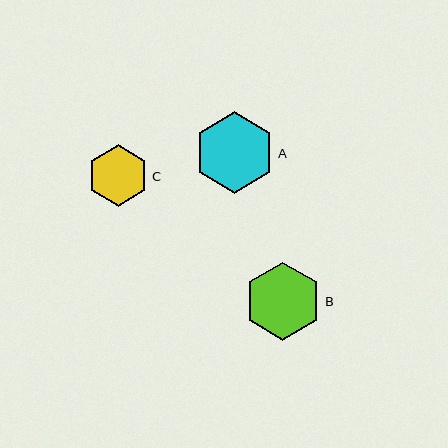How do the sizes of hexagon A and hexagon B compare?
Hexagon A and hexagon B are approximately the same size.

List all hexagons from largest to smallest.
From largest to smallest: A, B, C.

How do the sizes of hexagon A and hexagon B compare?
Hexagon A and hexagon B are approximately the same size.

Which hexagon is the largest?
Hexagon A is the largest with a size of approximately 81 pixels.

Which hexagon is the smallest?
Hexagon C is the smallest with a size of approximately 62 pixels.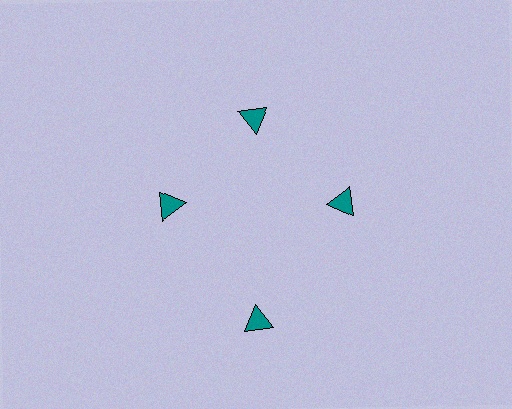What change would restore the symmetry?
The symmetry would be restored by moving it inward, back onto the ring so that all 4 triangles sit at equal angles and equal distance from the center.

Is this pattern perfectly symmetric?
No. The 4 teal triangles are arranged in a ring, but one element near the 6 o'clock position is pushed outward from the center, breaking the 4-fold rotational symmetry.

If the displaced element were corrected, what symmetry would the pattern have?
It would have 4-fold rotational symmetry — the pattern would map onto itself every 90 degrees.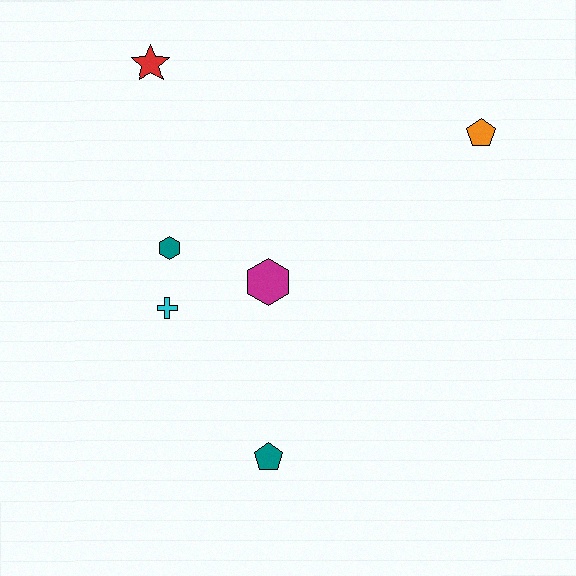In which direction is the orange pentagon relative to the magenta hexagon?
The orange pentagon is to the right of the magenta hexagon.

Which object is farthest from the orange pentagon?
The teal pentagon is farthest from the orange pentagon.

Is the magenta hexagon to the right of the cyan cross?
Yes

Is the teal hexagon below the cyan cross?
No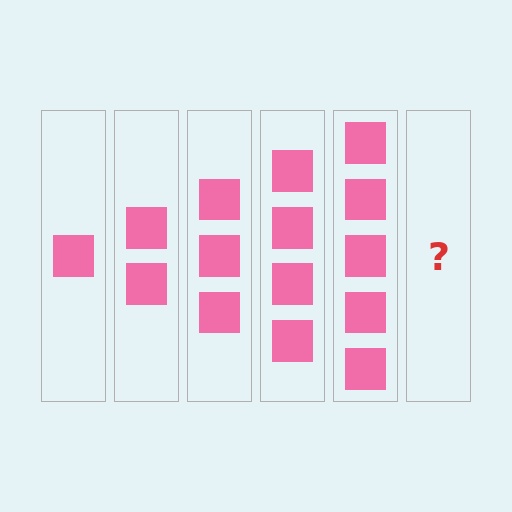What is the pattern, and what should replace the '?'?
The pattern is that each step adds one more square. The '?' should be 6 squares.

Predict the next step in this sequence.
The next step is 6 squares.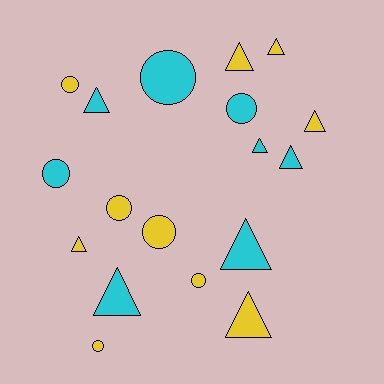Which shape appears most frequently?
Triangle, with 10 objects.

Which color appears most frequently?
Yellow, with 10 objects.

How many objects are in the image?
There are 18 objects.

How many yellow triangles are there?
There are 5 yellow triangles.